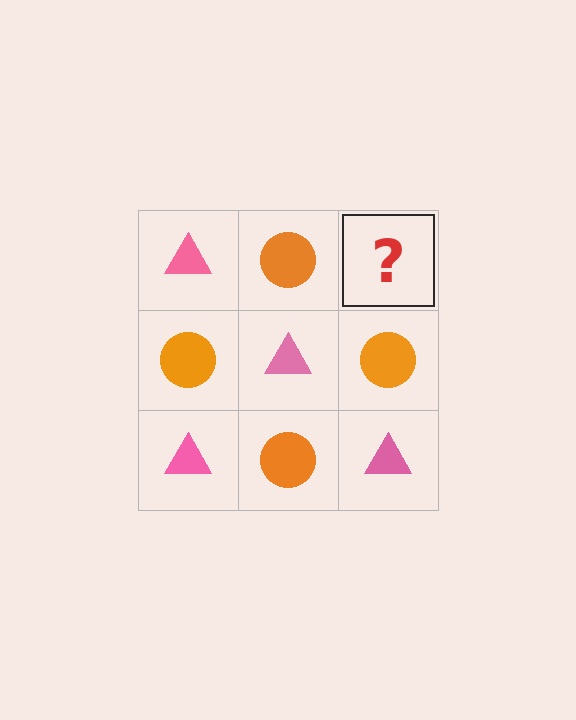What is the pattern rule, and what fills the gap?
The rule is that it alternates pink triangle and orange circle in a checkerboard pattern. The gap should be filled with a pink triangle.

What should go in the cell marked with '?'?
The missing cell should contain a pink triangle.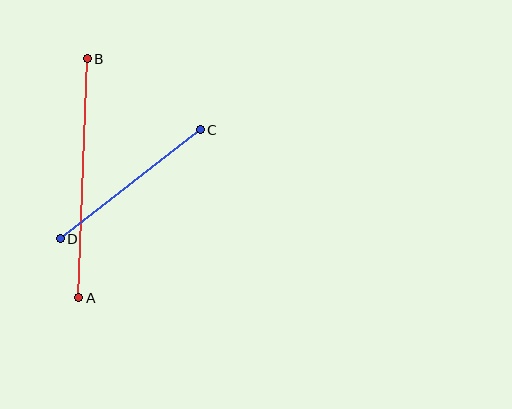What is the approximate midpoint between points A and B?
The midpoint is at approximately (83, 178) pixels.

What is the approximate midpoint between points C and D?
The midpoint is at approximately (130, 184) pixels.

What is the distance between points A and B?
The distance is approximately 239 pixels.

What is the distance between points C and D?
The distance is approximately 178 pixels.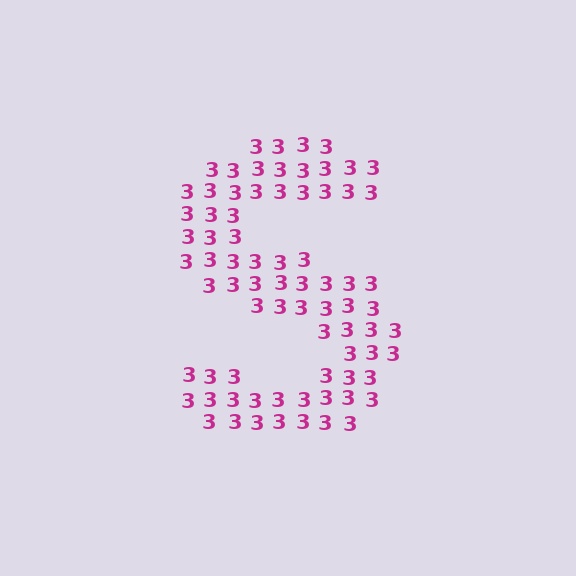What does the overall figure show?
The overall figure shows the letter S.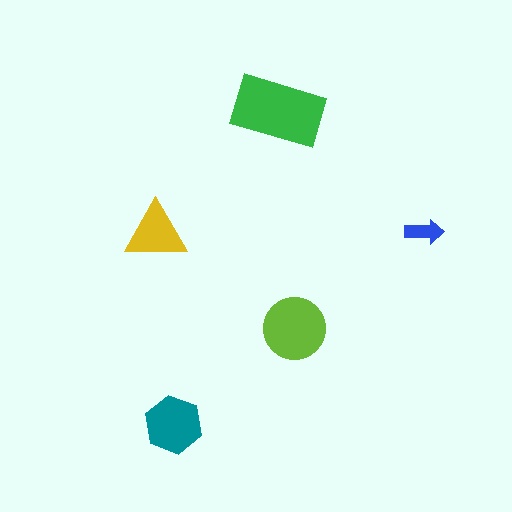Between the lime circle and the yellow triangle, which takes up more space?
The lime circle.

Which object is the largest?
The green rectangle.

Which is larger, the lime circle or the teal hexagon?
The lime circle.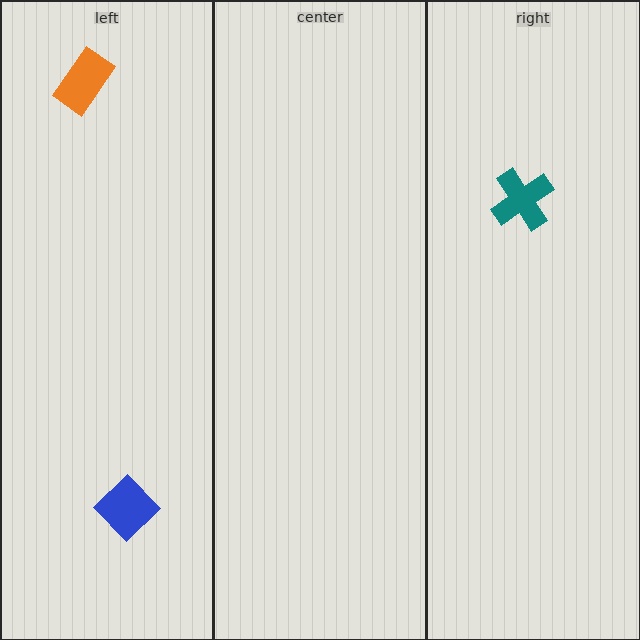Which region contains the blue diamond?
The left region.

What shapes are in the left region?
The orange rectangle, the blue diamond.